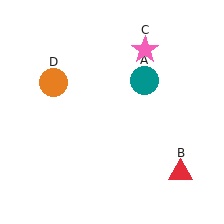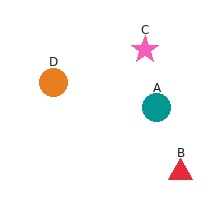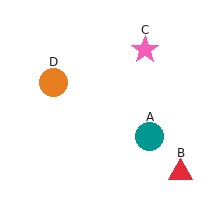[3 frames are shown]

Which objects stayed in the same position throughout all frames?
Red triangle (object B) and pink star (object C) and orange circle (object D) remained stationary.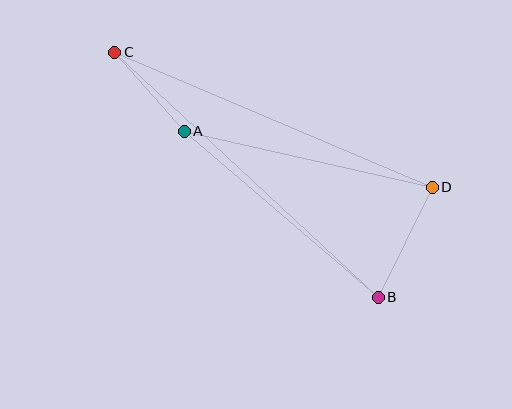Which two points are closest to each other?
Points A and C are closest to each other.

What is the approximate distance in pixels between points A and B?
The distance between A and B is approximately 256 pixels.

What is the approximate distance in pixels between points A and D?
The distance between A and D is approximately 254 pixels.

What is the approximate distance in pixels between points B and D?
The distance between B and D is approximately 123 pixels.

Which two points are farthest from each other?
Points B and C are farthest from each other.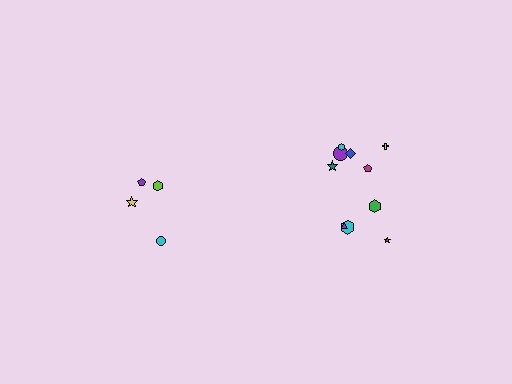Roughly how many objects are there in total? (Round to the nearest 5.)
Roughly 15 objects in total.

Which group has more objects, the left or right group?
The right group.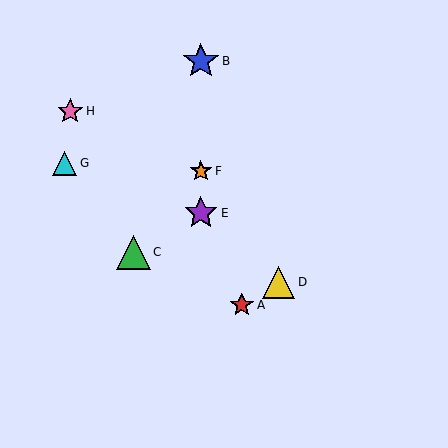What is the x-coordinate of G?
Object G is at x≈65.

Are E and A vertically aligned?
No, E is at x≈201 and A is at x≈242.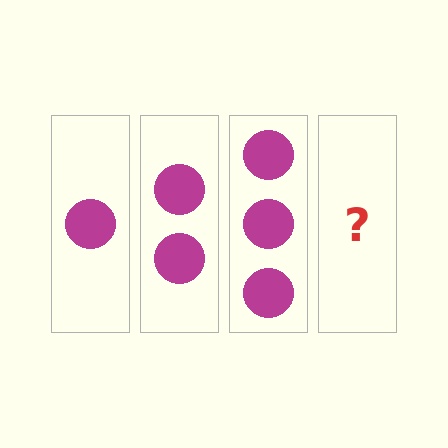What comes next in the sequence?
The next element should be 4 circles.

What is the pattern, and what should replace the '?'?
The pattern is that each step adds one more circle. The '?' should be 4 circles.